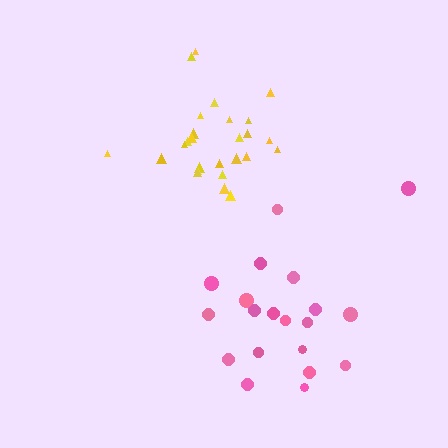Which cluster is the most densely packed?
Yellow.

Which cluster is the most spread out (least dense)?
Pink.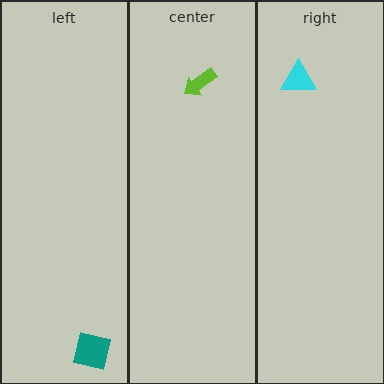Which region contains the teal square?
The left region.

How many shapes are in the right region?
1.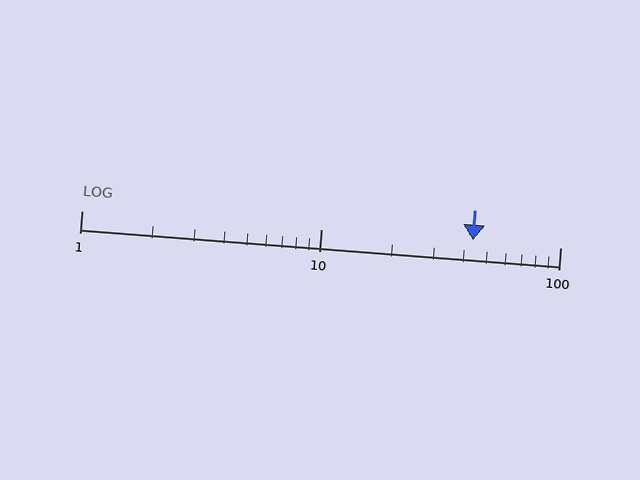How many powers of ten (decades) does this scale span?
The scale spans 2 decades, from 1 to 100.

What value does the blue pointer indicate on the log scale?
The pointer indicates approximately 43.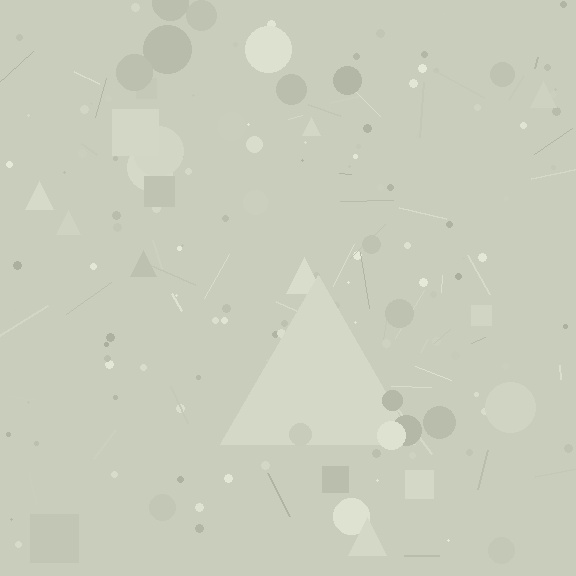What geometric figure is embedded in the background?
A triangle is embedded in the background.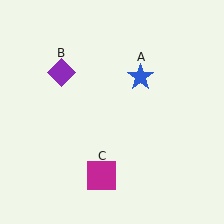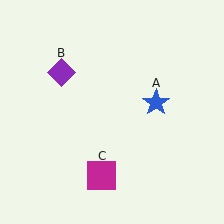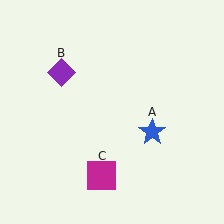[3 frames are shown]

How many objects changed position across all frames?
1 object changed position: blue star (object A).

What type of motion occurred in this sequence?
The blue star (object A) rotated clockwise around the center of the scene.